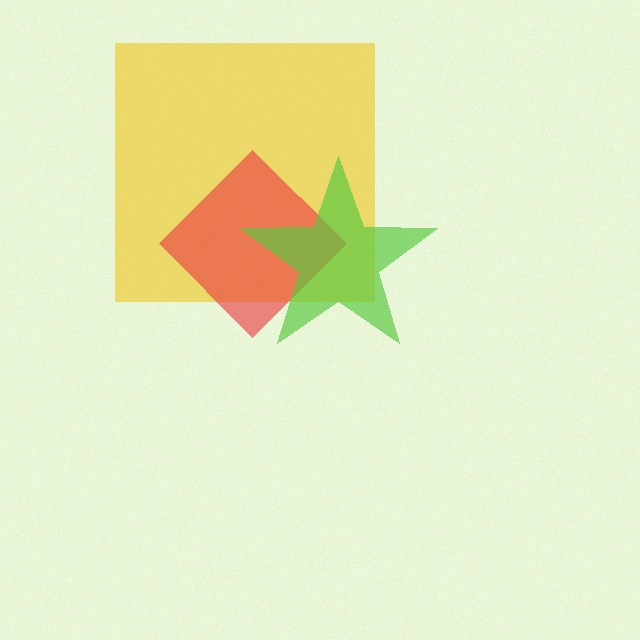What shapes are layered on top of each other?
The layered shapes are: a yellow square, a red diamond, a lime star.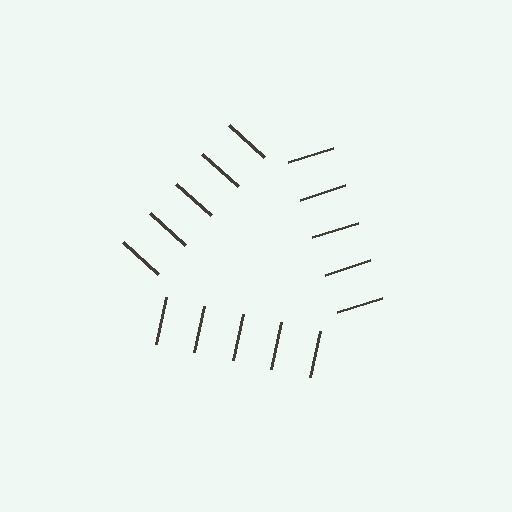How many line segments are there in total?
15 — 5 along each of the 3 edges.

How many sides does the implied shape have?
3 sides — the line-ends trace a triangle.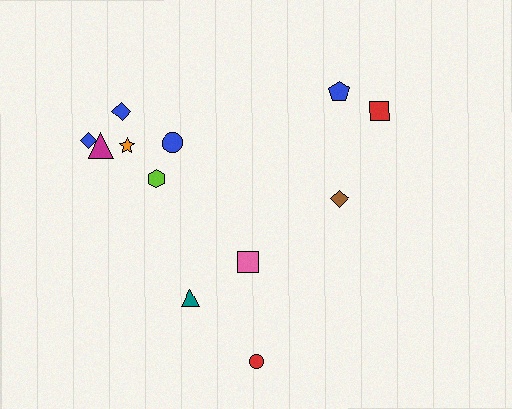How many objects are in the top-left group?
There are 6 objects.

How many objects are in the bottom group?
There are 3 objects.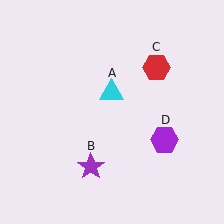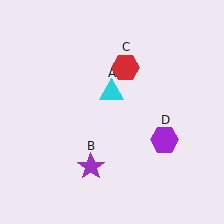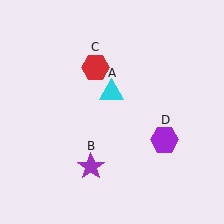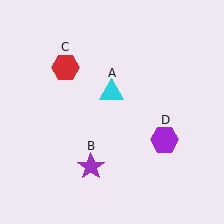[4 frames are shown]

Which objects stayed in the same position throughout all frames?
Cyan triangle (object A) and purple star (object B) and purple hexagon (object D) remained stationary.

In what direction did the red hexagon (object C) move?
The red hexagon (object C) moved left.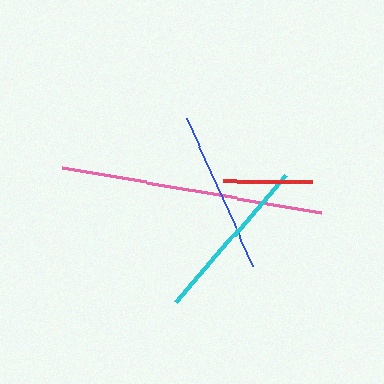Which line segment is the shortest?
The red line is the shortest at approximately 89 pixels.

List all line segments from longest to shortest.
From longest to shortest: pink, cyan, blue, red.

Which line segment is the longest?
The pink line is the longest at approximately 262 pixels.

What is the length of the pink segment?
The pink segment is approximately 262 pixels long.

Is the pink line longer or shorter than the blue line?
The pink line is longer than the blue line.